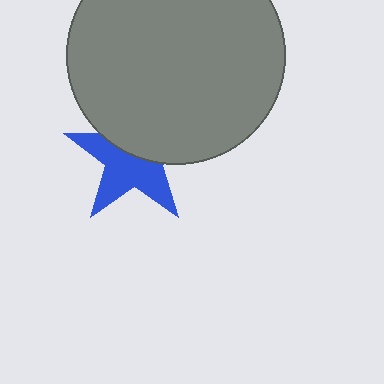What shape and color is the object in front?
The object in front is a gray circle.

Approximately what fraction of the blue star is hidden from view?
Roughly 44% of the blue star is hidden behind the gray circle.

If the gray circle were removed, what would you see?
You would see the complete blue star.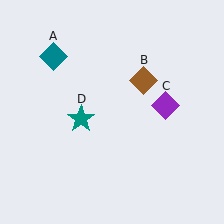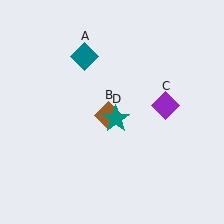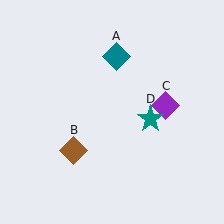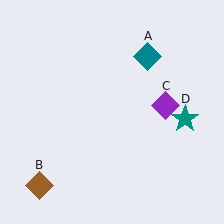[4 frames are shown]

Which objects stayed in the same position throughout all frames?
Purple diamond (object C) remained stationary.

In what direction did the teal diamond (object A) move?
The teal diamond (object A) moved right.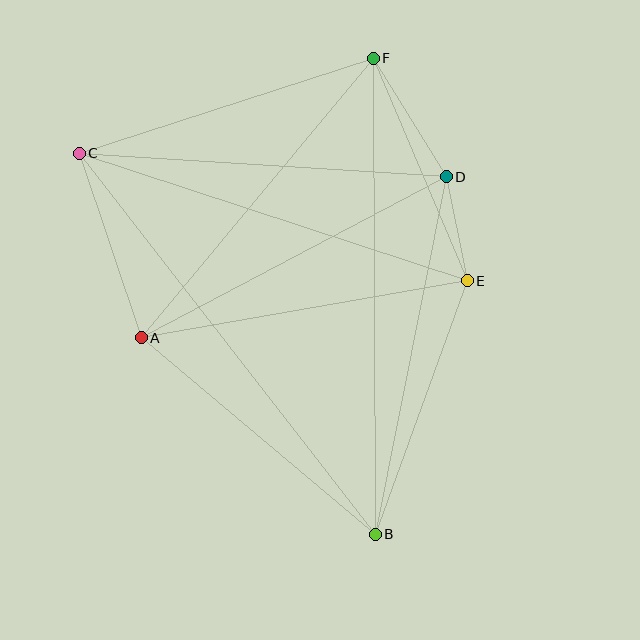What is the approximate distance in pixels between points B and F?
The distance between B and F is approximately 476 pixels.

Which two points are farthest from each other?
Points B and C are farthest from each other.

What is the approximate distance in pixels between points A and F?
The distance between A and F is approximately 363 pixels.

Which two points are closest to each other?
Points D and E are closest to each other.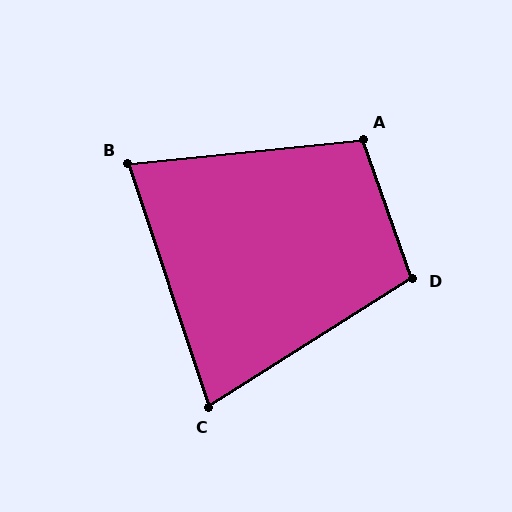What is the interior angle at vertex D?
Approximately 103 degrees (obtuse).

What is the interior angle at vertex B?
Approximately 77 degrees (acute).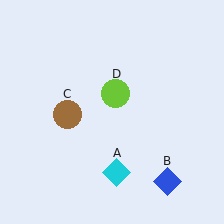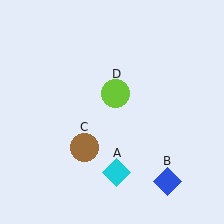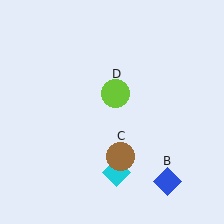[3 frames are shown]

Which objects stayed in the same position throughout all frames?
Cyan diamond (object A) and blue diamond (object B) and lime circle (object D) remained stationary.